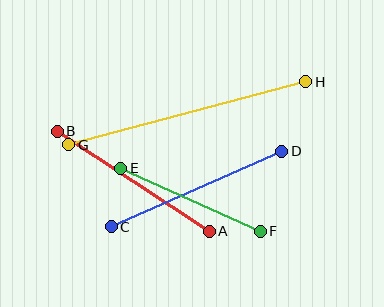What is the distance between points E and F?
The distance is approximately 153 pixels.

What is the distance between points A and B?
The distance is approximately 182 pixels.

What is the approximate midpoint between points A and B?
The midpoint is at approximately (133, 181) pixels.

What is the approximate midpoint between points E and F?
The midpoint is at approximately (190, 200) pixels.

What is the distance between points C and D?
The distance is approximately 187 pixels.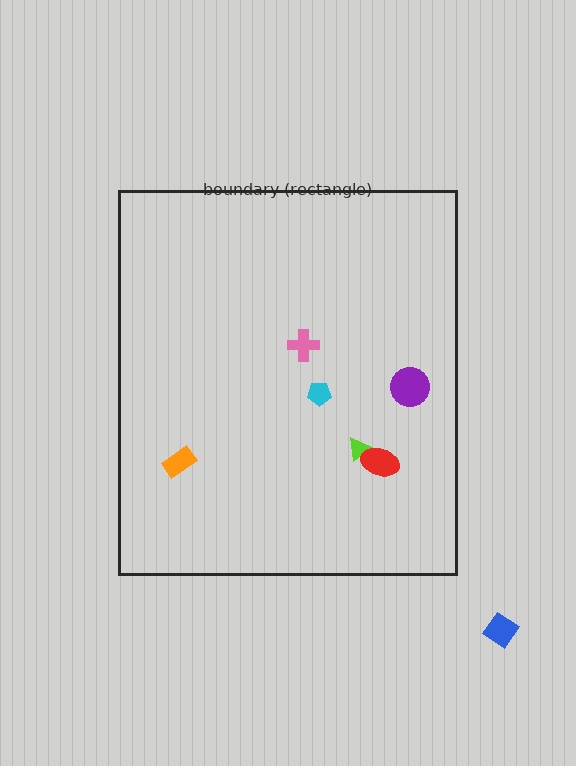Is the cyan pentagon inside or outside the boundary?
Inside.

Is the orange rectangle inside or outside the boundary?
Inside.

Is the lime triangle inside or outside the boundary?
Inside.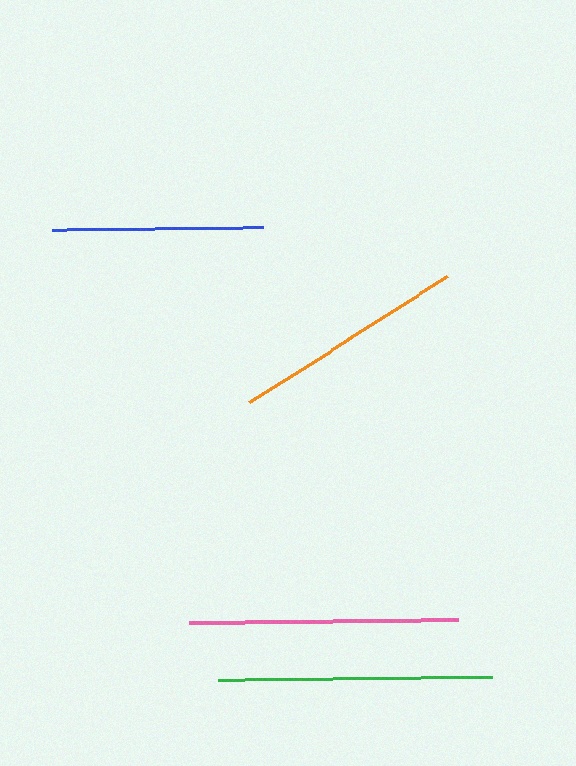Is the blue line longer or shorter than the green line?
The green line is longer than the blue line.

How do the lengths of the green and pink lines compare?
The green and pink lines are approximately the same length.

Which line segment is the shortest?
The blue line is the shortest at approximately 211 pixels.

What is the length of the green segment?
The green segment is approximately 275 pixels long.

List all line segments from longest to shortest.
From longest to shortest: green, pink, orange, blue.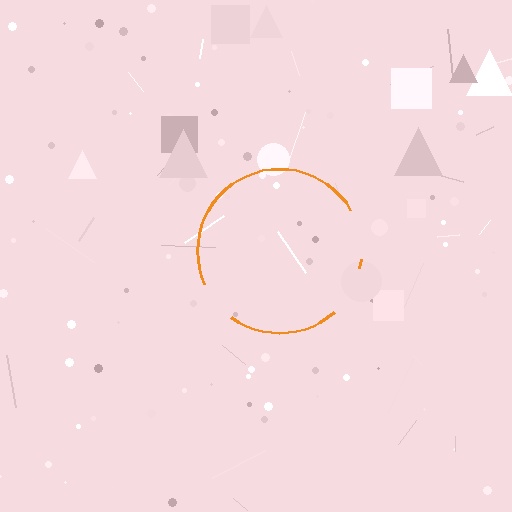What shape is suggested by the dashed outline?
The dashed outline suggests a circle.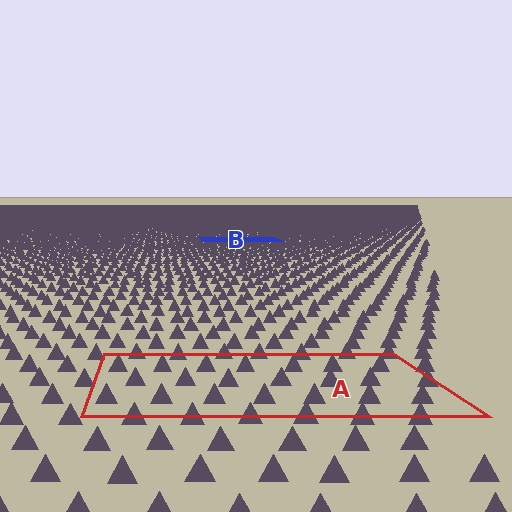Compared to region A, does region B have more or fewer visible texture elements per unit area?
Region B has more texture elements per unit area — they are packed more densely because it is farther away.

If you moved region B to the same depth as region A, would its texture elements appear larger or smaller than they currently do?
They would appear larger. At a closer depth, the same texture elements are projected at a bigger on-screen size.